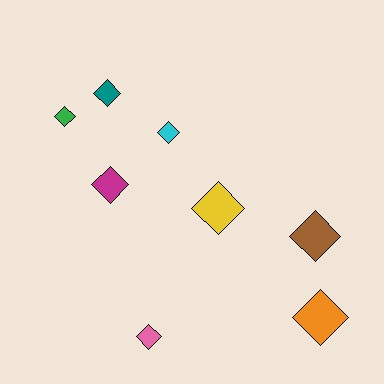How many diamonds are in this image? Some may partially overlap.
There are 8 diamonds.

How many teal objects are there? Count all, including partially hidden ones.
There is 1 teal object.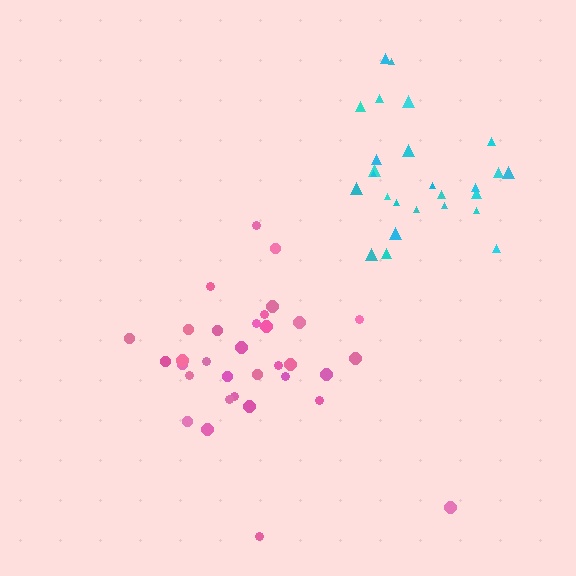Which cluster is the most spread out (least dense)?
Pink.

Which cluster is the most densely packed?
Cyan.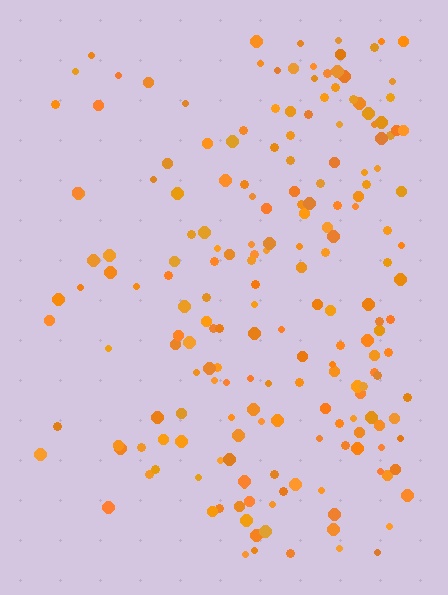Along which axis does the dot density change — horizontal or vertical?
Horizontal.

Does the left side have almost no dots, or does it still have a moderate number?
Still a moderate number, just noticeably fewer than the right.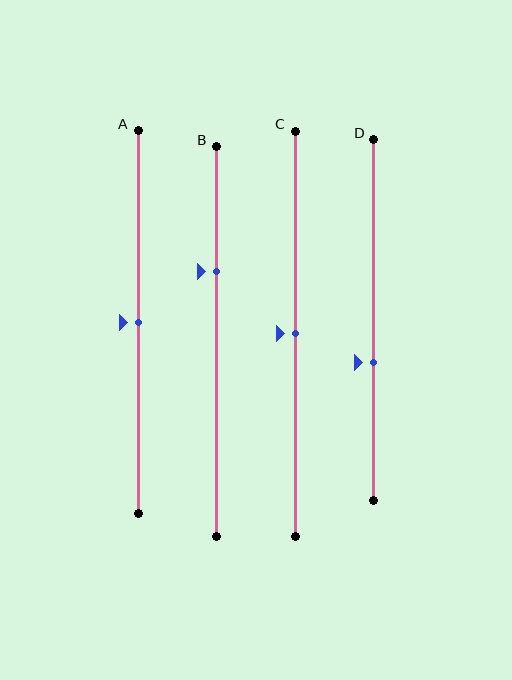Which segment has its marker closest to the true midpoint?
Segment A has its marker closest to the true midpoint.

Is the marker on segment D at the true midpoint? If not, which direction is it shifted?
No, the marker on segment D is shifted downward by about 12% of the segment length.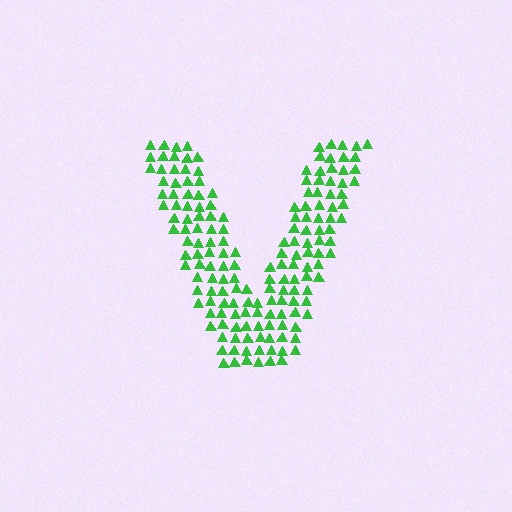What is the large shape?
The large shape is the letter V.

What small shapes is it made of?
It is made of small triangles.